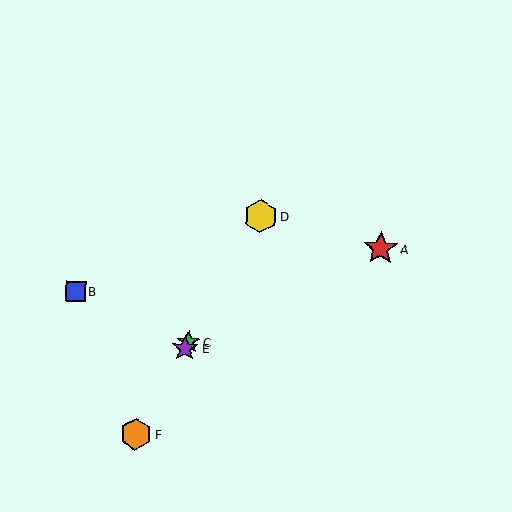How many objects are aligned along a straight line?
4 objects (C, D, E, F) are aligned along a straight line.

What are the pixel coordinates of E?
Object E is at (185, 348).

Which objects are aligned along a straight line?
Objects C, D, E, F are aligned along a straight line.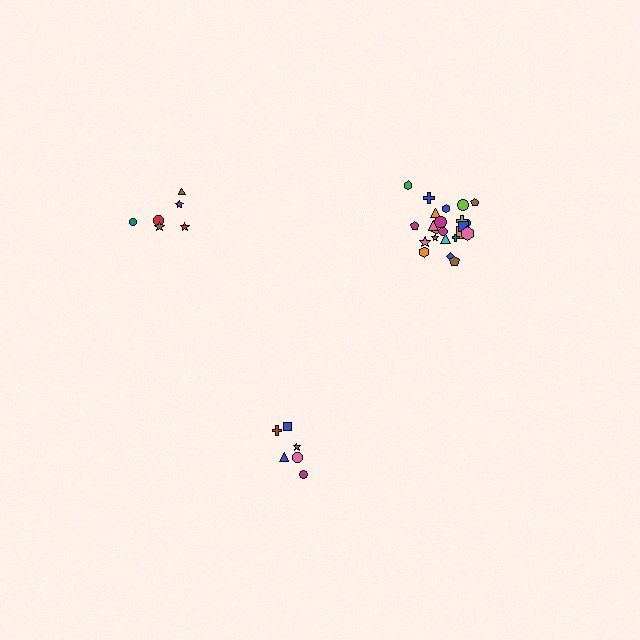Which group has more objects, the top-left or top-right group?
The top-right group.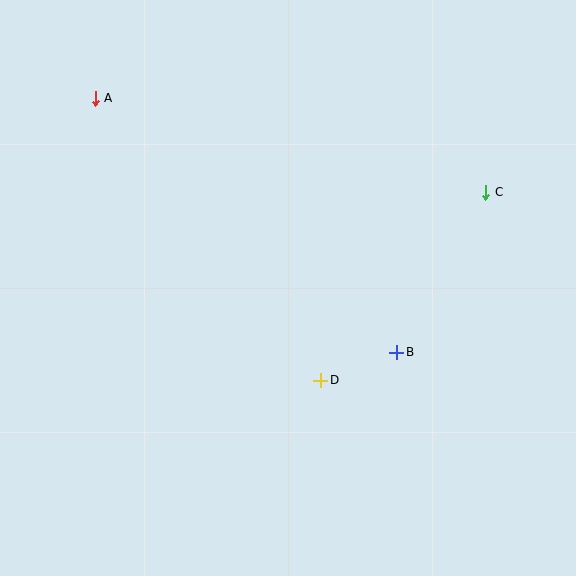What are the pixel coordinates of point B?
Point B is at (397, 352).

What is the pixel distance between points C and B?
The distance between C and B is 183 pixels.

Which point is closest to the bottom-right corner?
Point B is closest to the bottom-right corner.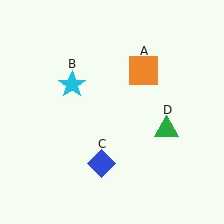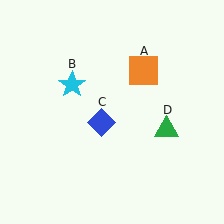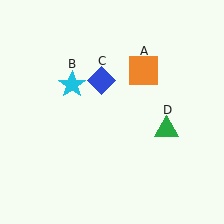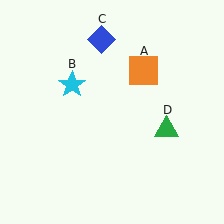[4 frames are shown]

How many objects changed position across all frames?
1 object changed position: blue diamond (object C).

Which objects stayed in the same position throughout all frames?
Orange square (object A) and cyan star (object B) and green triangle (object D) remained stationary.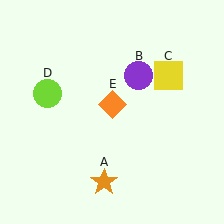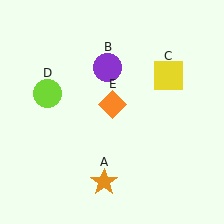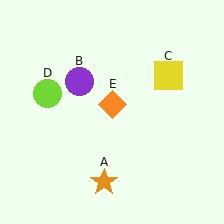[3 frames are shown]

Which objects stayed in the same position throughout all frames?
Orange star (object A) and yellow square (object C) and lime circle (object D) and orange diamond (object E) remained stationary.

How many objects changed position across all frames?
1 object changed position: purple circle (object B).